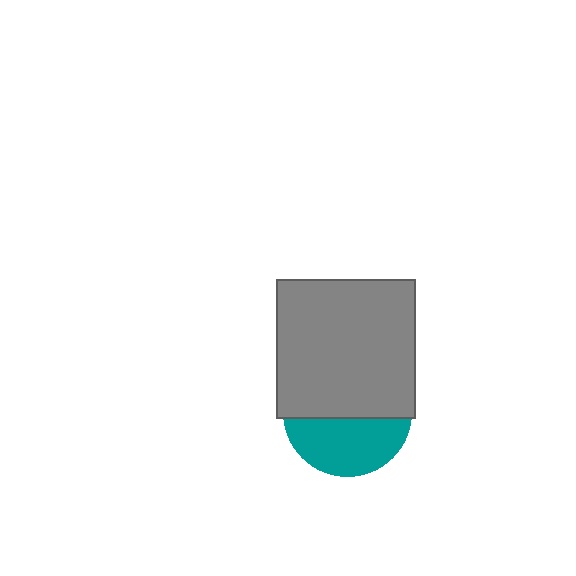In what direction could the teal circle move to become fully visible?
The teal circle could move down. That would shift it out from behind the gray square entirely.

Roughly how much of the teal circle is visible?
A small part of it is visible (roughly 43%).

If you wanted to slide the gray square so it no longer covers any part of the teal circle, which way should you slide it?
Slide it up — that is the most direct way to separate the two shapes.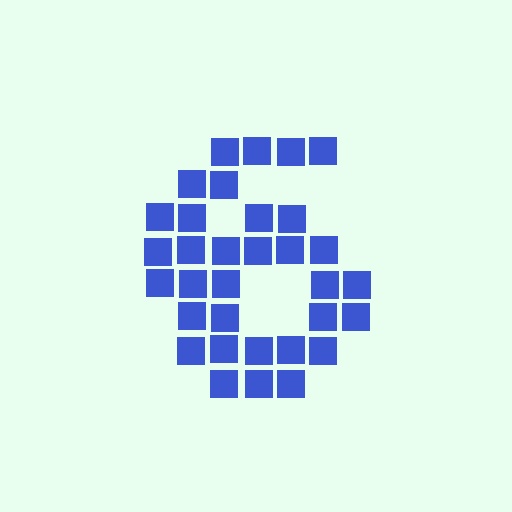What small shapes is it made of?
It is made of small squares.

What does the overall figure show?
The overall figure shows the digit 6.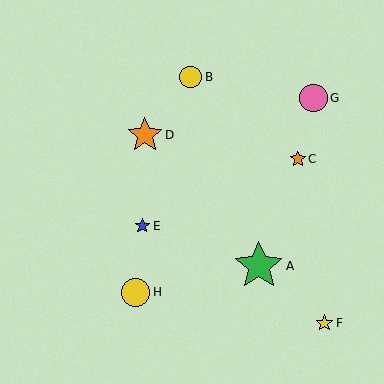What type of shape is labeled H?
Shape H is a yellow circle.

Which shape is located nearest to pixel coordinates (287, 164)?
The orange star (labeled C) at (298, 159) is nearest to that location.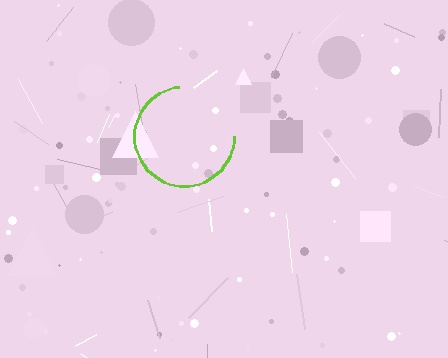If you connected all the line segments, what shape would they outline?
They would outline a circle.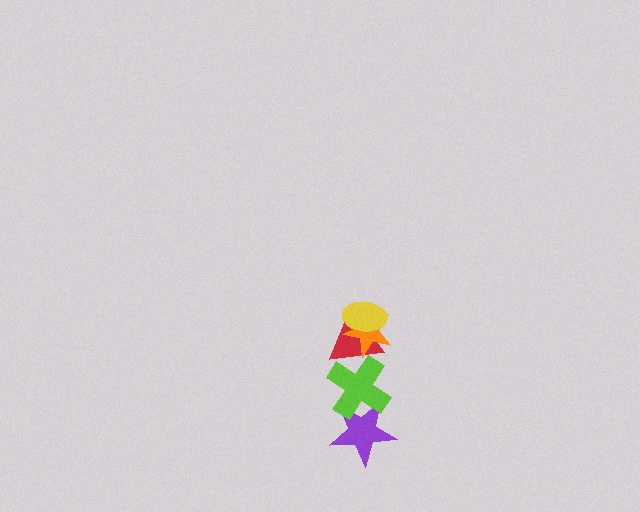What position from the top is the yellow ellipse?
The yellow ellipse is 1st from the top.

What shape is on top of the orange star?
The yellow ellipse is on top of the orange star.